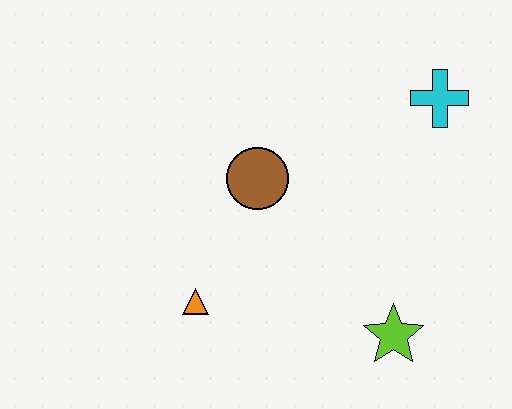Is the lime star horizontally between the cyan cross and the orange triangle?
Yes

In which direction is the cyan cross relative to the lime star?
The cyan cross is above the lime star.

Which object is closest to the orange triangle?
The brown circle is closest to the orange triangle.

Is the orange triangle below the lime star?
No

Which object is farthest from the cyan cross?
The orange triangle is farthest from the cyan cross.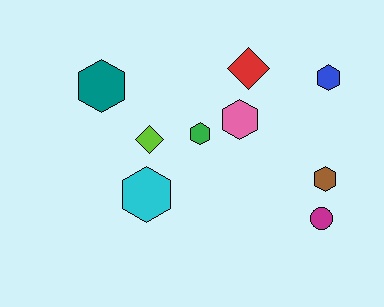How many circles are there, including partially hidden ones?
There is 1 circle.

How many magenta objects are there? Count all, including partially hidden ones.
There is 1 magenta object.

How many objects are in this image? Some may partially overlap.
There are 9 objects.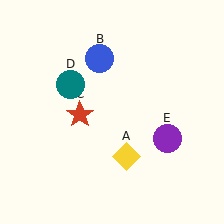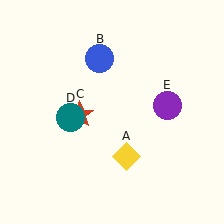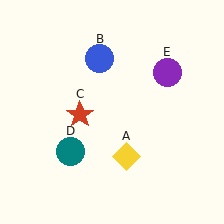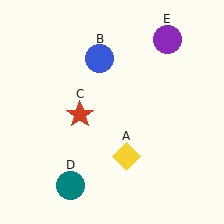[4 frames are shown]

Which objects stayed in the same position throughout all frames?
Yellow diamond (object A) and blue circle (object B) and red star (object C) remained stationary.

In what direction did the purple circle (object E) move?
The purple circle (object E) moved up.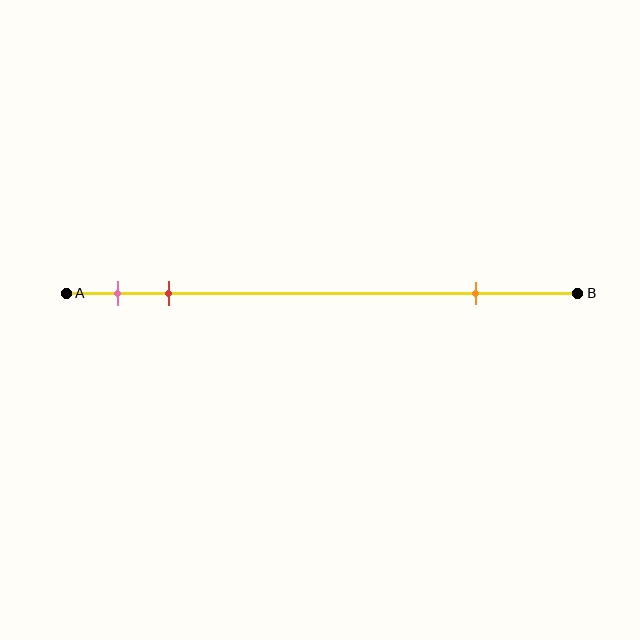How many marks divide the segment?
There are 3 marks dividing the segment.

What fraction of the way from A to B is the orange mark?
The orange mark is approximately 80% (0.8) of the way from A to B.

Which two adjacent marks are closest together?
The pink and red marks are the closest adjacent pair.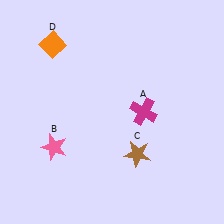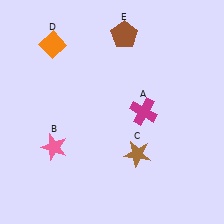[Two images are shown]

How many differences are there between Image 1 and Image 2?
There is 1 difference between the two images.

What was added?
A brown pentagon (E) was added in Image 2.